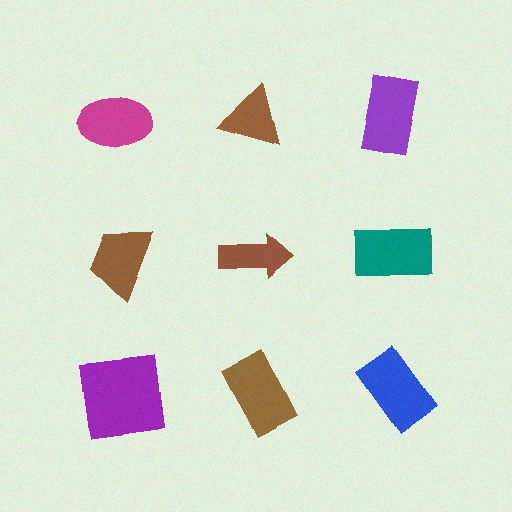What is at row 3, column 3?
A blue rectangle.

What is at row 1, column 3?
A purple rectangle.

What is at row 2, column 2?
A brown arrow.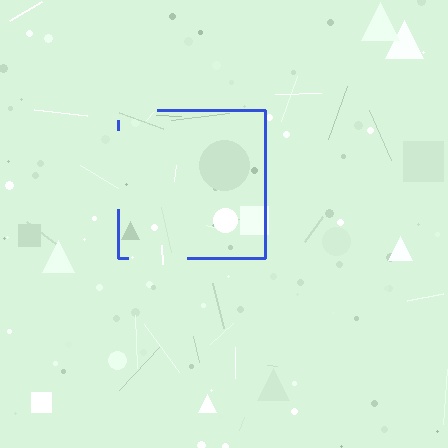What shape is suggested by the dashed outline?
The dashed outline suggests a square.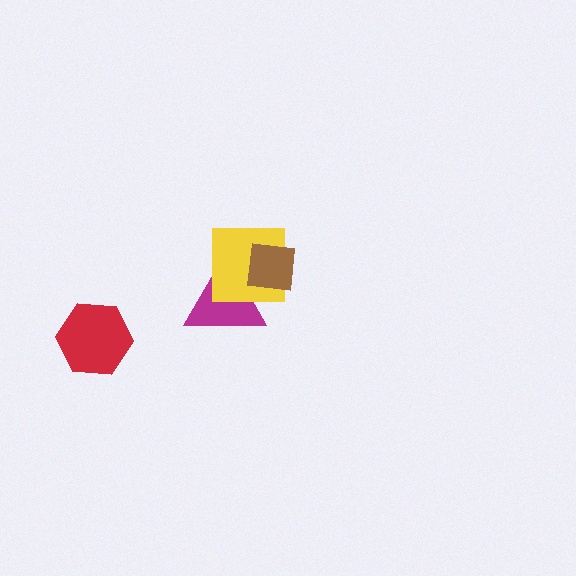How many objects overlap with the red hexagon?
0 objects overlap with the red hexagon.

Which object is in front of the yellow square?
The brown square is in front of the yellow square.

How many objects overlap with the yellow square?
2 objects overlap with the yellow square.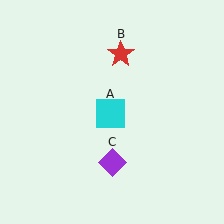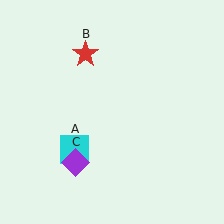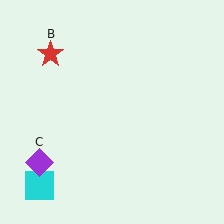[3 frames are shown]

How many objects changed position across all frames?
3 objects changed position: cyan square (object A), red star (object B), purple diamond (object C).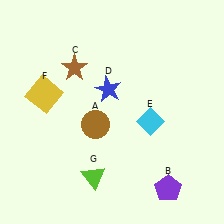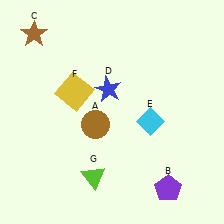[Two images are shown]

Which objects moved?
The objects that moved are: the brown star (C), the yellow square (F).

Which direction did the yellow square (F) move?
The yellow square (F) moved right.